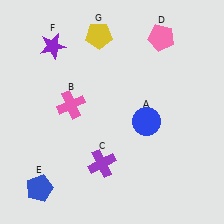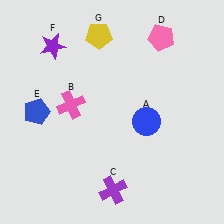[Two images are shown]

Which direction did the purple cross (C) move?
The purple cross (C) moved down.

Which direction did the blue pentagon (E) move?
The blue pentagon (E) moved up.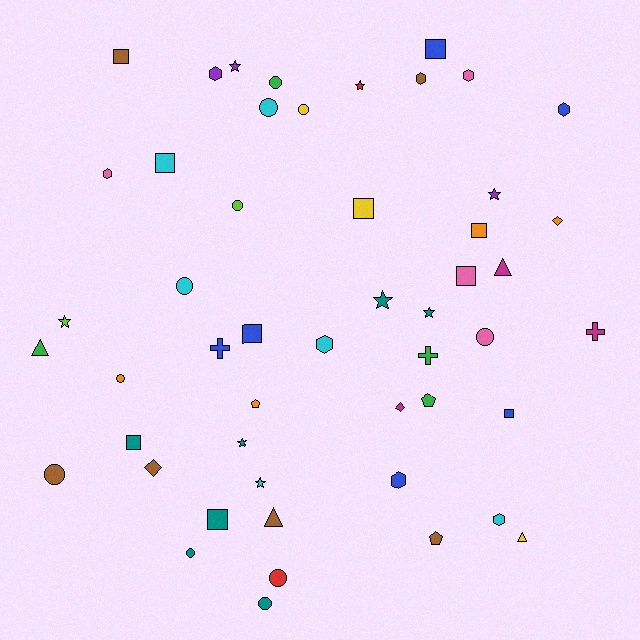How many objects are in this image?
There are 50 objects.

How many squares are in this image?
There are 10 squares.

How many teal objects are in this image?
There are 7 teal objects.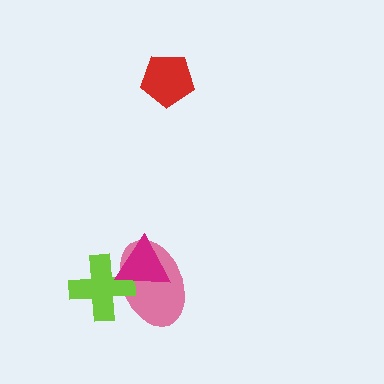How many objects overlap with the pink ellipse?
2 objects overlap with the pink ellipse.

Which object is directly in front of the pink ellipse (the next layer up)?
The lime cross is directly in front of the pink ellipse.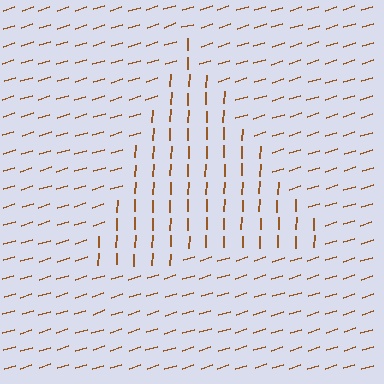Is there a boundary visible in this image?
Yes, there is a texture boundary formed by a change in line orientation.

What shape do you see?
I see a triangle.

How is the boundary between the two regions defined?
The boundary is defined purely by a change in line orientation (approximately 71 degrees difference). All lines are the same color and thickness.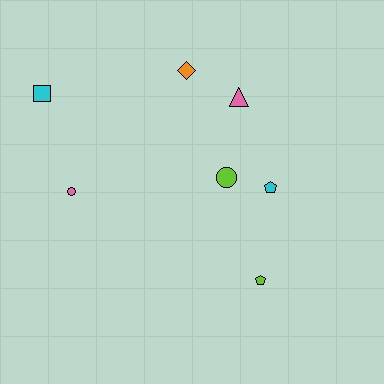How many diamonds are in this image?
There is 1 diamond.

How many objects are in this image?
There are 7 objects.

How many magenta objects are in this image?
There are no magenta objects.